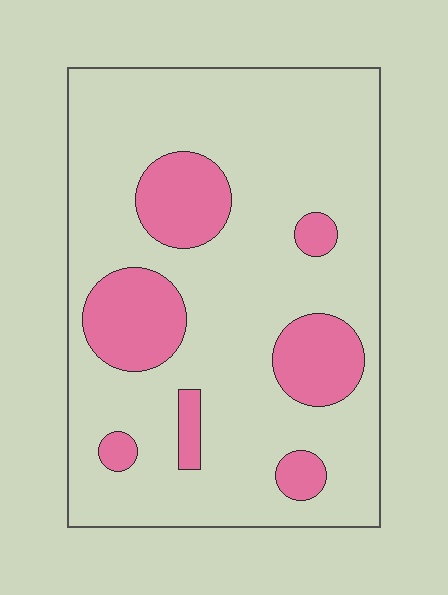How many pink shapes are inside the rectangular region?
7.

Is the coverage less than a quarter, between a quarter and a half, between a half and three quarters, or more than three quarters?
Less than a quarter.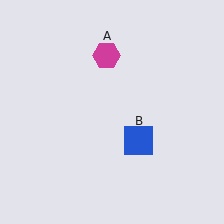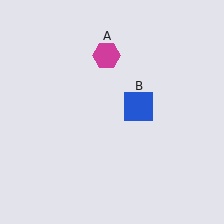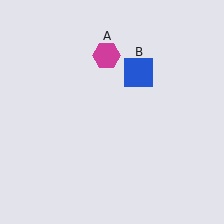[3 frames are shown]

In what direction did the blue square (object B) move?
The blue square (object B) moved up.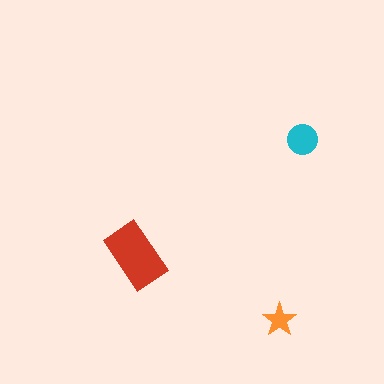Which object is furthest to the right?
The cyan circle is rightmost.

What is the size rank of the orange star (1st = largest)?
3rd.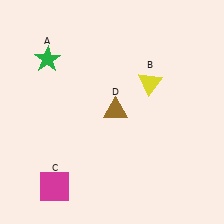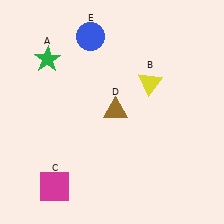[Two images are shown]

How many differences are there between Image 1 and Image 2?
There is 1 difference between the two images.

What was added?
A blue circle (E) was added in Image 2.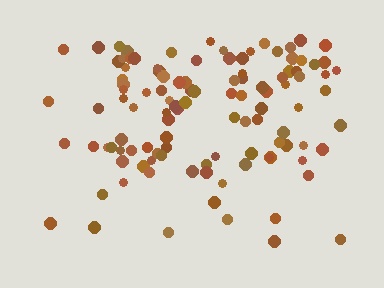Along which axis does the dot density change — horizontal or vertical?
Vertical.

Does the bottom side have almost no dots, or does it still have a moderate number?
Still a moderate number, just noticeably fewer than the top.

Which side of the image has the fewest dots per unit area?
The bottom.